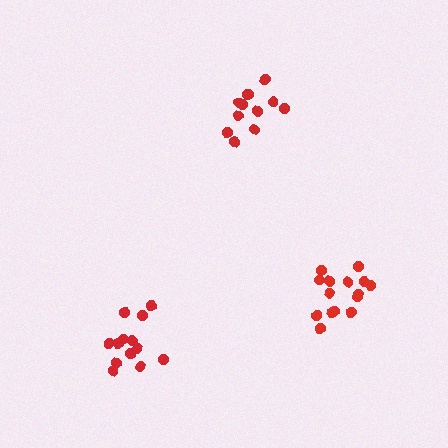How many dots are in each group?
Group 1: 12 dots, Group 2: 13 dots, Group 3: 15 dots (40 total).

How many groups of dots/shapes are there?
There are 3 groups.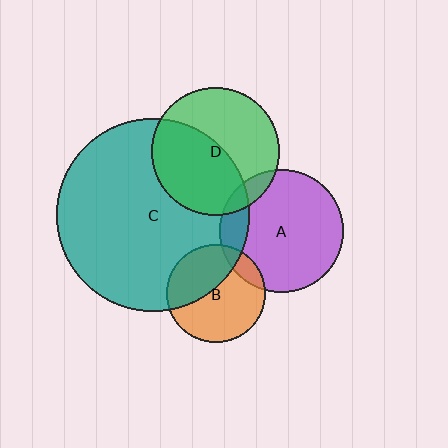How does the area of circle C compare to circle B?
Approximately 3.8 times.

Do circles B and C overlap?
Yes.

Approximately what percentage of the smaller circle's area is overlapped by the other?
Approximately 40%.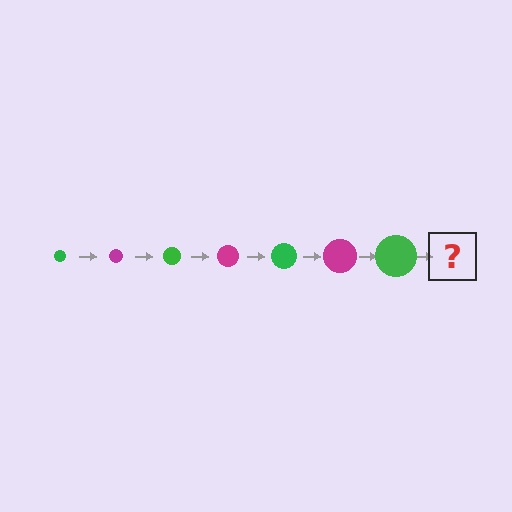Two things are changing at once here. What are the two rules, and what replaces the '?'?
The two rules are that the circle grows larger each step and the color cycles through green and magenta. The '?' should be a magenta circle, larger than the previous one.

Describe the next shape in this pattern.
It should be a magenta circle, larger than the previous one.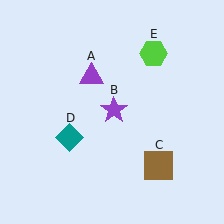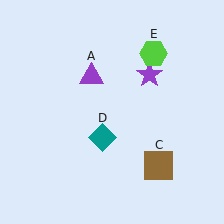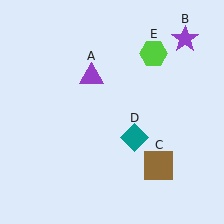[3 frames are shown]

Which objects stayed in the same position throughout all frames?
Purple triangle (object A) and brown square (object C) and lime hexagon (object E) remained stationary.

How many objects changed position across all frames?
2 objects changed position: purple star (object B), teal diamond (object D).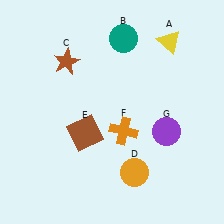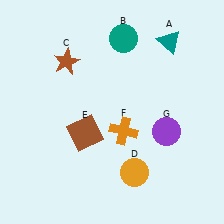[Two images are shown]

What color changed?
The triangle (A) changed from yellow in Image 1 to teal in Image 2.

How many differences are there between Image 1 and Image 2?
There is 1 difference between the two images.